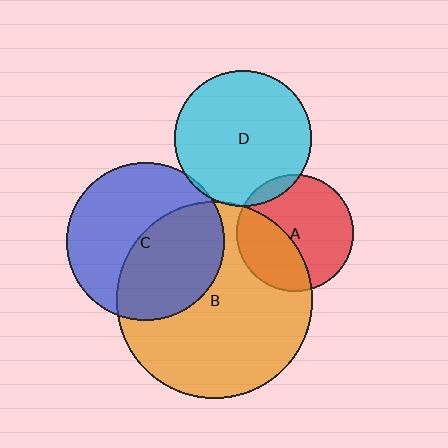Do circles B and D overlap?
Yes.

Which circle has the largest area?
Circle B (orange).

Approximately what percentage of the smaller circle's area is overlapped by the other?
Approximately 5%.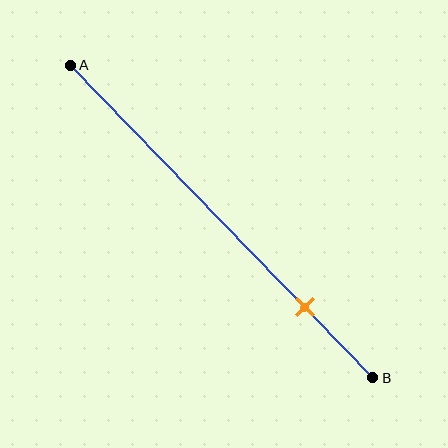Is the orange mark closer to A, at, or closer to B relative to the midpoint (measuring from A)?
The orange mark is closer to point B than the midpoint of segment AB.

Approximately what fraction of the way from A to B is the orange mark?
The orange mark is approximately 75% of the way from A to B.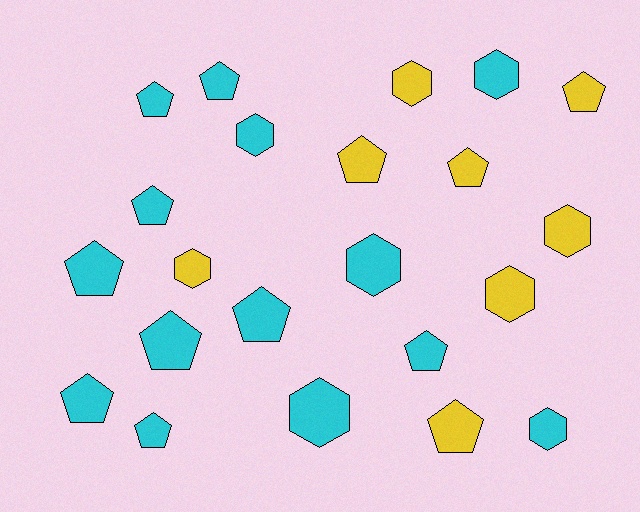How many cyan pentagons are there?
There are 9 cyan pentagons.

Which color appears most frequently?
Cyan, with 14 objects.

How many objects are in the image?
There are 22 objects.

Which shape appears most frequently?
Pentagon, with 13 objects.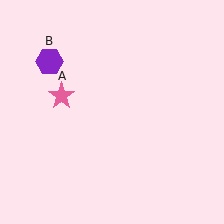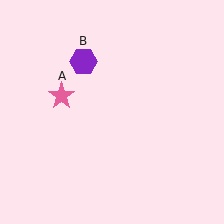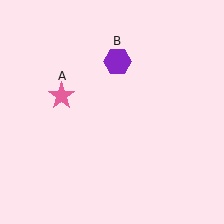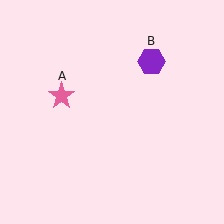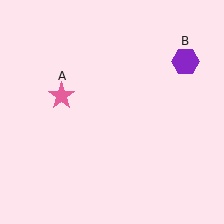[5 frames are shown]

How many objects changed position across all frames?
1 object changed position: purple hexagon (object B).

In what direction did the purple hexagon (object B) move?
The purple hexagon (object B) moved right.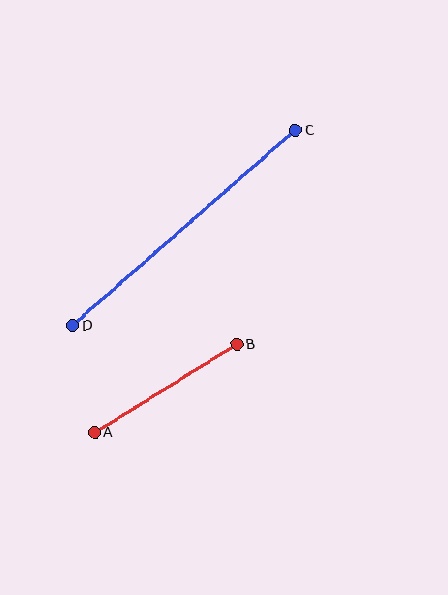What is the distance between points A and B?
The distance is approximately 167 pixels.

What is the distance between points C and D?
The distance is approximately 296 pixels.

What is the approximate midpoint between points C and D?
The midpoint is at approximately (184, 228) pixels.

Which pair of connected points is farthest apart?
Points C and D are farthest apart.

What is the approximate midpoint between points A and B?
The midpoint is at approximately (166, 389) pixels.